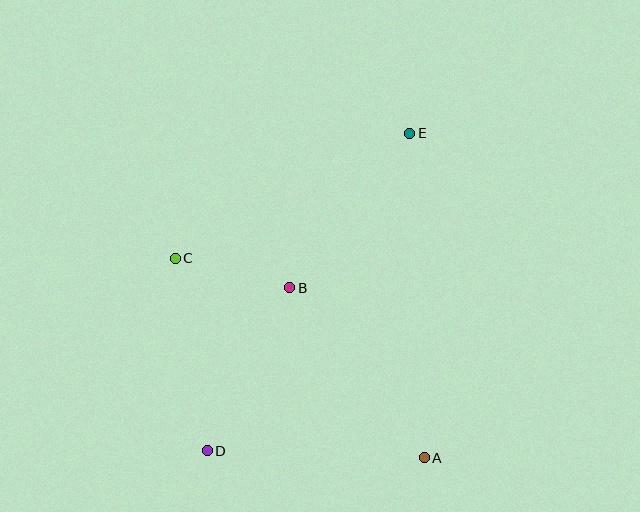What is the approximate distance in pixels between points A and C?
The distance between A and C is approximately 319 pixels.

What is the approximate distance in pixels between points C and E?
The distance between C and E is approximately 265 pixels.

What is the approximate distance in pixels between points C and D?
The distance between C and D is approximately 195 pixels.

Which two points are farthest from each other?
Points D and E are farthest from each other.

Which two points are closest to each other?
Points B and C are closest to each other.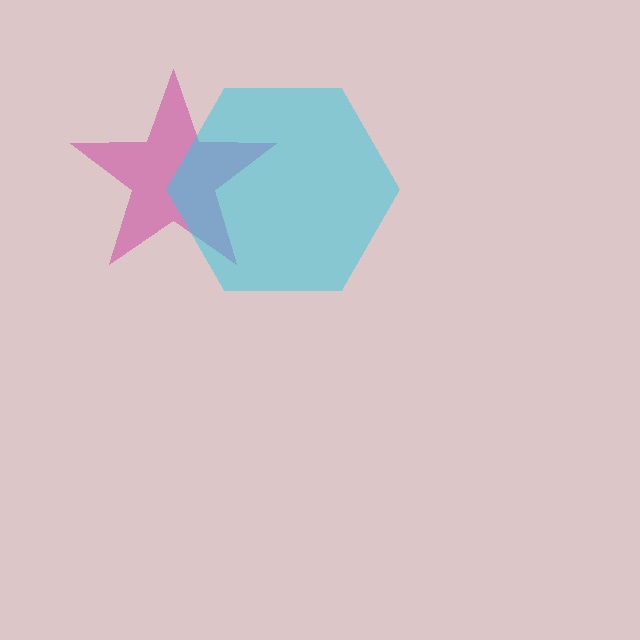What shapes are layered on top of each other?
The layered shapes are: a magenta star, a cyan hexagon.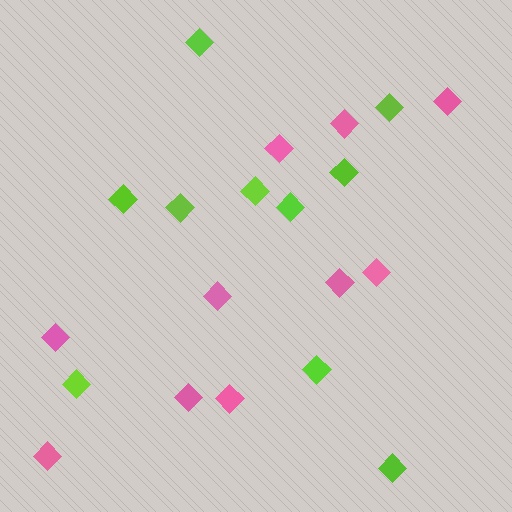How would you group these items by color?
There are 2 groups: one group of pink diamonds (10) and one group of lime diamonds (10).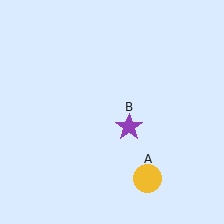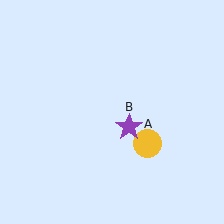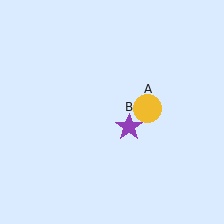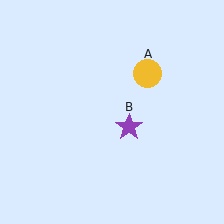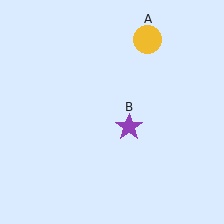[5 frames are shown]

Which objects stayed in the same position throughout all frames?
Purple star (object B) remained stationary.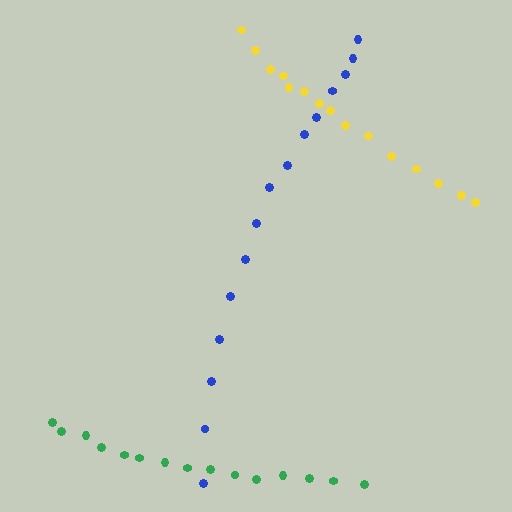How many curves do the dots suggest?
There are 3 distinct paths.